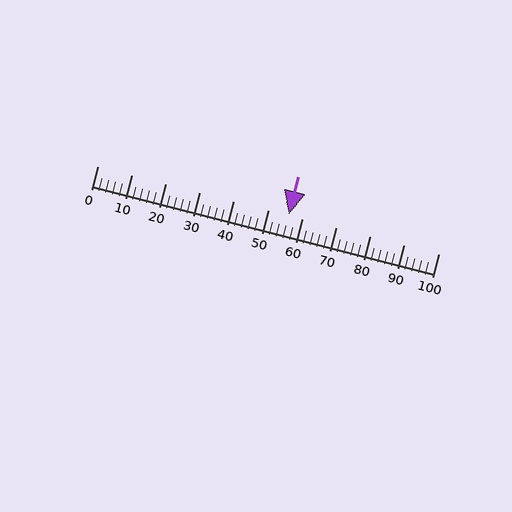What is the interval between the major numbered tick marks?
The major tick marks are spaced 10 units apart.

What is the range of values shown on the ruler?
The ruler shows values from 0 to 100.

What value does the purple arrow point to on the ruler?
The purple arrow points to approximately 56.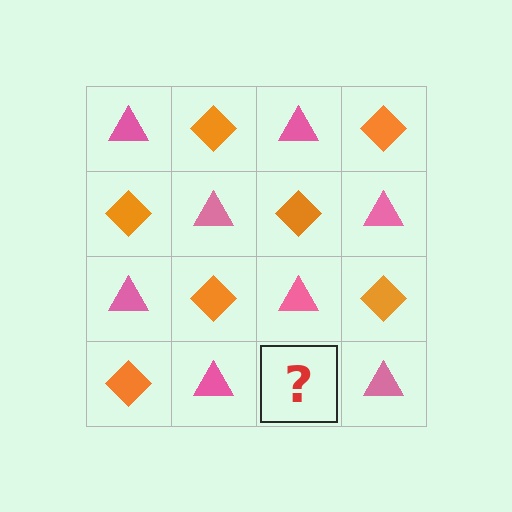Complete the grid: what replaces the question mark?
The question mark should be replaced with an orange diamond.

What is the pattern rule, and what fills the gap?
The rule is that it alternates pink triangle and orange diamond in a checkerboard pattern. The gap should be filled with an orange diamond.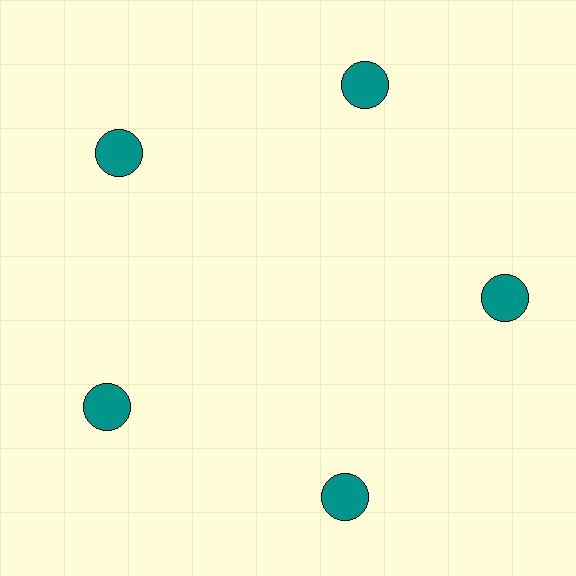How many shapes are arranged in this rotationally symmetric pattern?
There are 5 shapes, arranged in 5 groups of 1.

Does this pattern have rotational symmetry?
Yes, this pattern has 5-fold rotational symmetry. It looks the same after rotating 72 degrees around the center.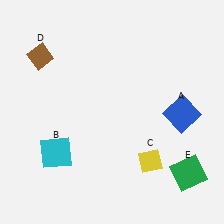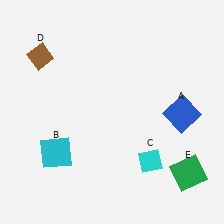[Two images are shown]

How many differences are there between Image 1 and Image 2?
There is 1 difference between the two images.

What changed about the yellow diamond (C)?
In Image 1, C is yellow. In Image 2, it changed to cyan.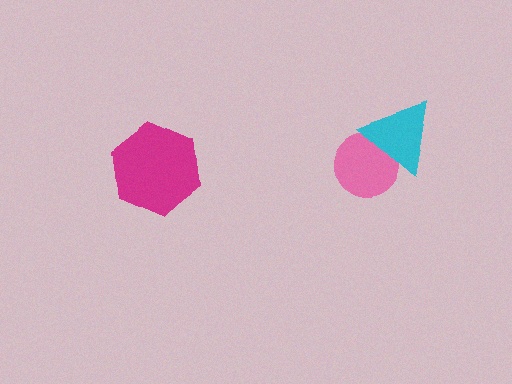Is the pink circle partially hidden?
Yes, it is partially covered by another shape.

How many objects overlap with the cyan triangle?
1 object overlaps with the cyan triangle.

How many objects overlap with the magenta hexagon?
0 objects overlap with the magenta hexagon.